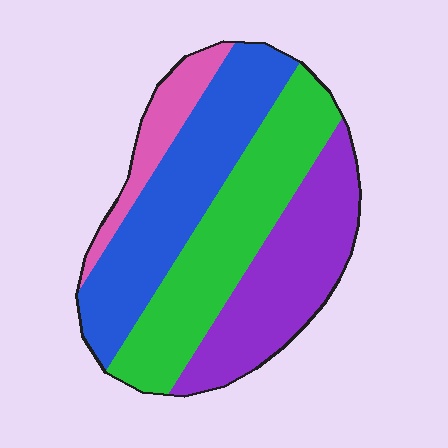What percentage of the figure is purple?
Purple covers roughly 25% of the figure.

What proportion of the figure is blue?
Blue takes up about one third (1/3) of the figure.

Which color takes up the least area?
Pink, at roughly 10%.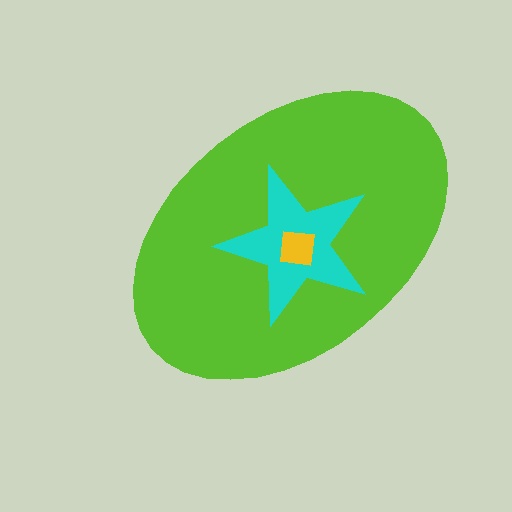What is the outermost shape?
The lime ellipse.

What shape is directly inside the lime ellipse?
The cyan star.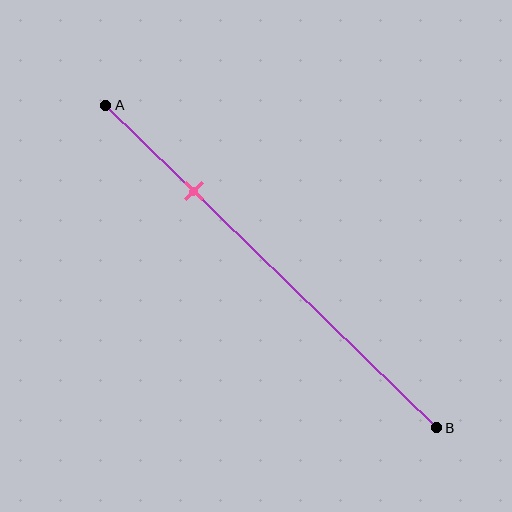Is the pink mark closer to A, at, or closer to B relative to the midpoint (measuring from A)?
The pink mark is closer to point A than the midpoint of segment AB.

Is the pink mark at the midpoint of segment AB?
No, the mark is at about 25% from A, not at the 50% midpoint.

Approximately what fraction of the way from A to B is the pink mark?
The pink mark is approximately 25% of the way from A to B.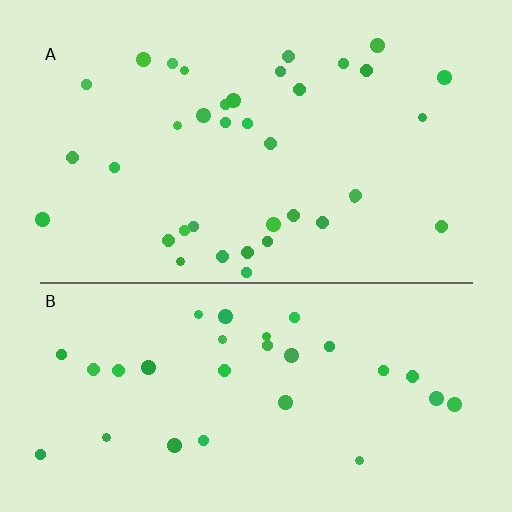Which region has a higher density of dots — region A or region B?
A (the top).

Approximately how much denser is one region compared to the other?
Approximately 1.2× — region A over region B.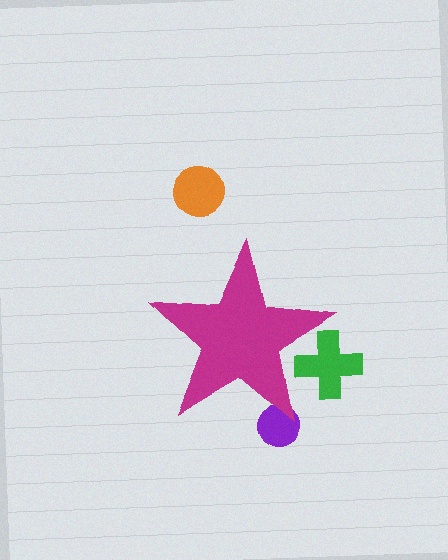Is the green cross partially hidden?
Yes, the green cross is partially hidden behind the magenta star.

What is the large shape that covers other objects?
A magenta star.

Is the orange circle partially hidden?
No, the orange circle is fully visible.